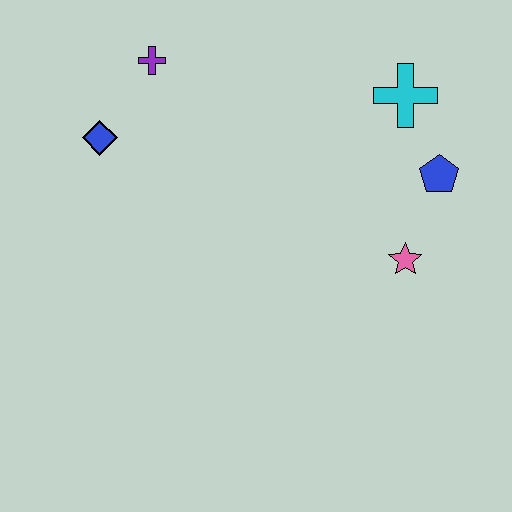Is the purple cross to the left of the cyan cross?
Yes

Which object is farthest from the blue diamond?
The blue pentagon is farthest from the blue diamond.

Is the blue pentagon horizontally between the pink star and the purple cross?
No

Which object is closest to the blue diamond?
The purple cross is closest to the blue diamond.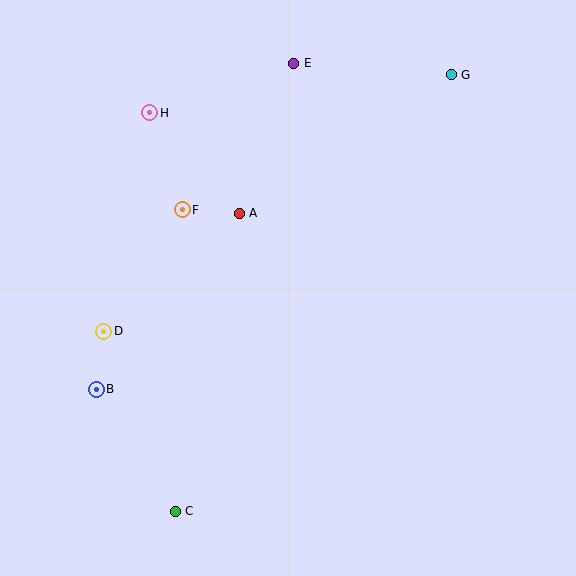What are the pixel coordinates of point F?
Point F is at (182, 210).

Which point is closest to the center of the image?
Point A at (239, 213) is closest to the center.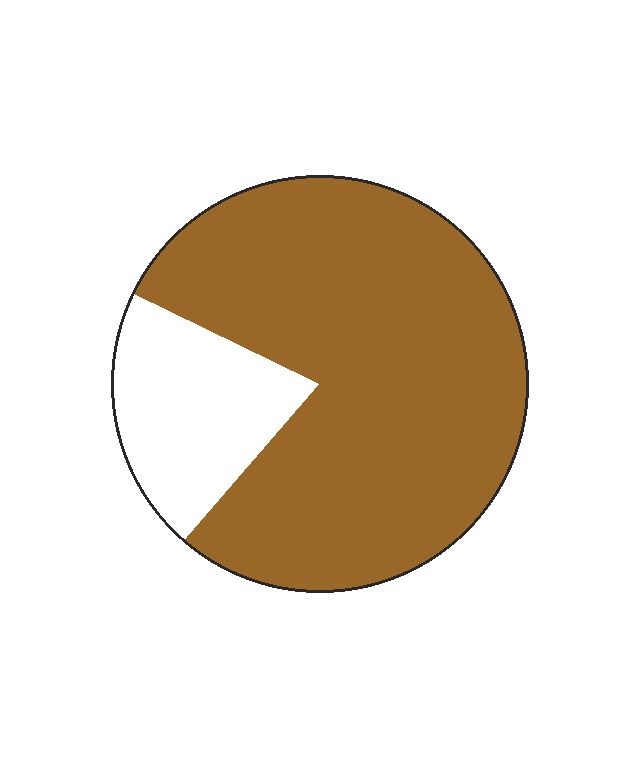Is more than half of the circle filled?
Yes.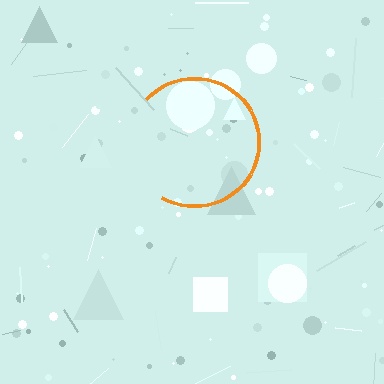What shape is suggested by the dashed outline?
The dashed outline suggests a circle.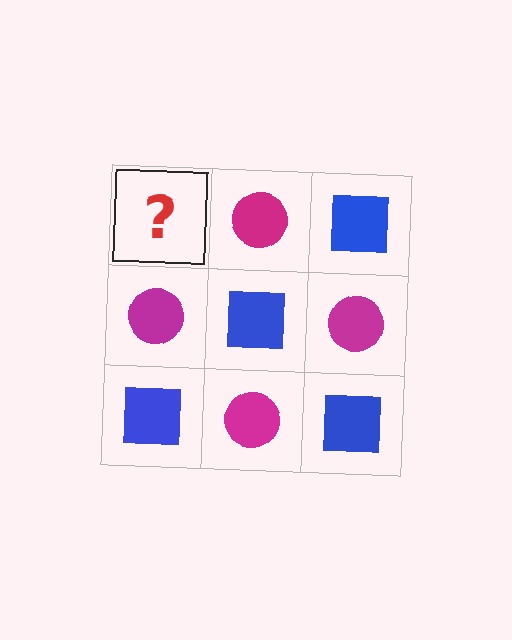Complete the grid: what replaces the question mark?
The question mark should be replaced with a blue square.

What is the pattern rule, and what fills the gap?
The rule is that it alternates blue square and magenta circle in a checkerboard pattern. The gap should be filled with a blue square.